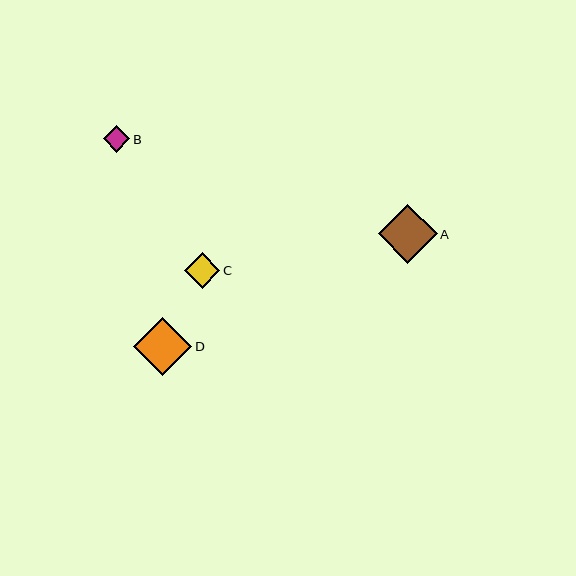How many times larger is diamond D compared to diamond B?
Diamond D is approximately 2.2 times the size of diamond B.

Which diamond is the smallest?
Diamond B is the smallest with a size of approximately 27 pixels.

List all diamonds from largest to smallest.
From largest to smallest: A, D, C, B.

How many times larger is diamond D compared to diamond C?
Diamond D is approximately 1.6 times the size of diamond C.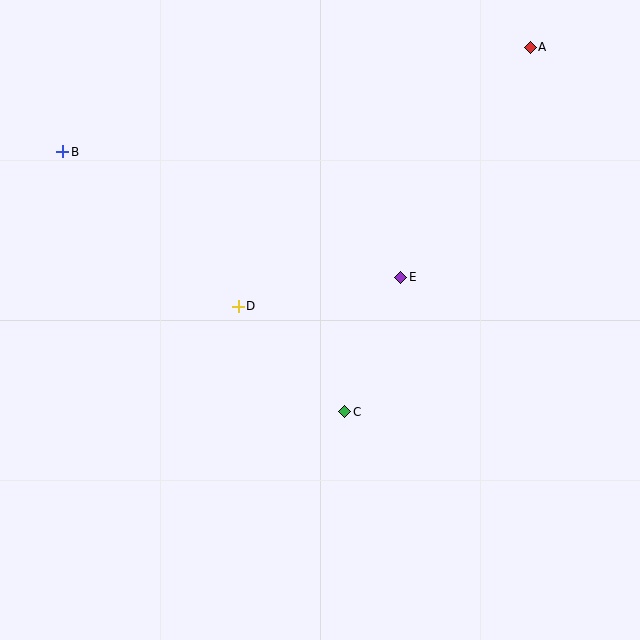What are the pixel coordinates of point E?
Point E is at (401, 277).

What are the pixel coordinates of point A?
Point A is at (530, 47).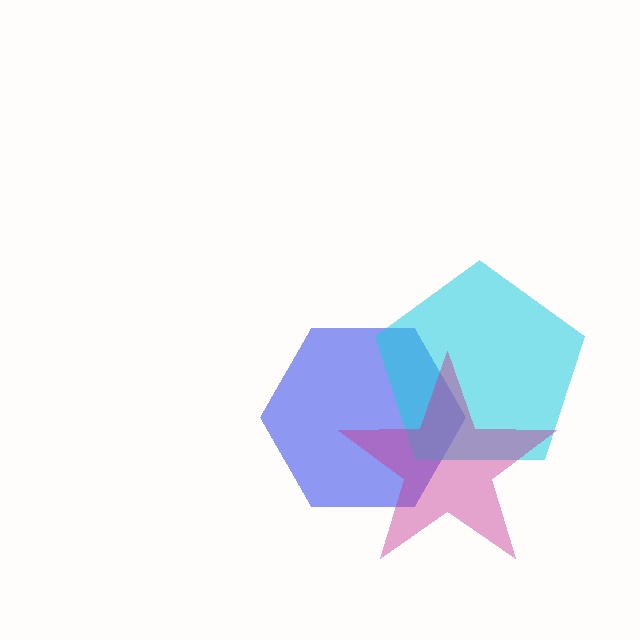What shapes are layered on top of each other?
The layered shapes are: a blue hexagon, a cyan pentagon, a magenta star.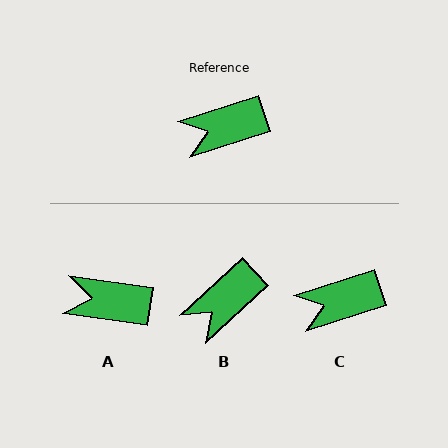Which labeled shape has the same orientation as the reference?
C.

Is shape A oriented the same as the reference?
No, it is off by about 26 degrees.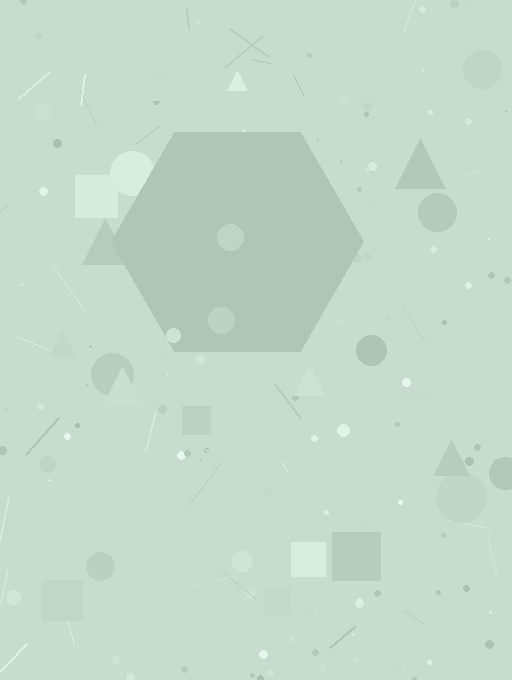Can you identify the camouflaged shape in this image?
The camouflaged shape is a hexagon.